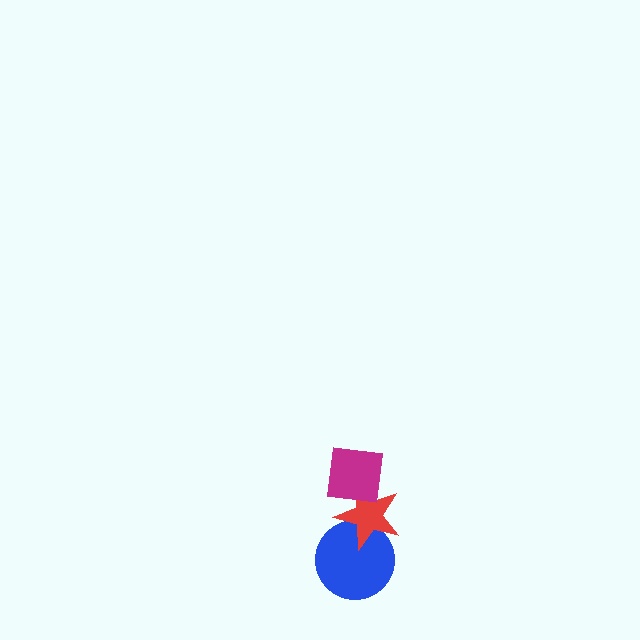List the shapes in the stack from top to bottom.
From top to bottom: the magenta square, the red star, the blue circle.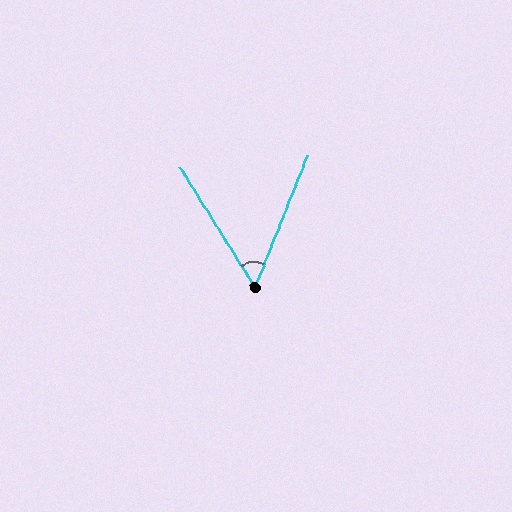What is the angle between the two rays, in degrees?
Approximately 54 degrees.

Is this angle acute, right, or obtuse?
It is acute.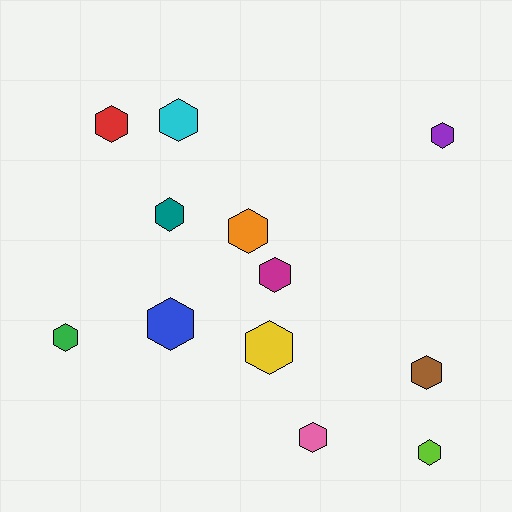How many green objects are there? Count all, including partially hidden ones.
There is 1 green object.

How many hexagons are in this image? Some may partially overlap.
There are 12 hexagons.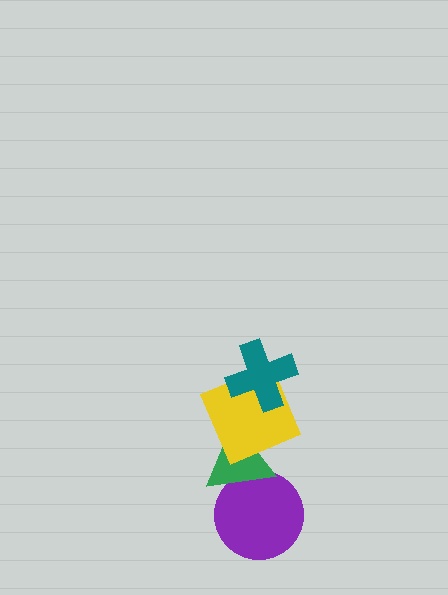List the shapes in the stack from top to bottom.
From top to bottom: the teal cross, the yellow square, the green triangle, the purple circle.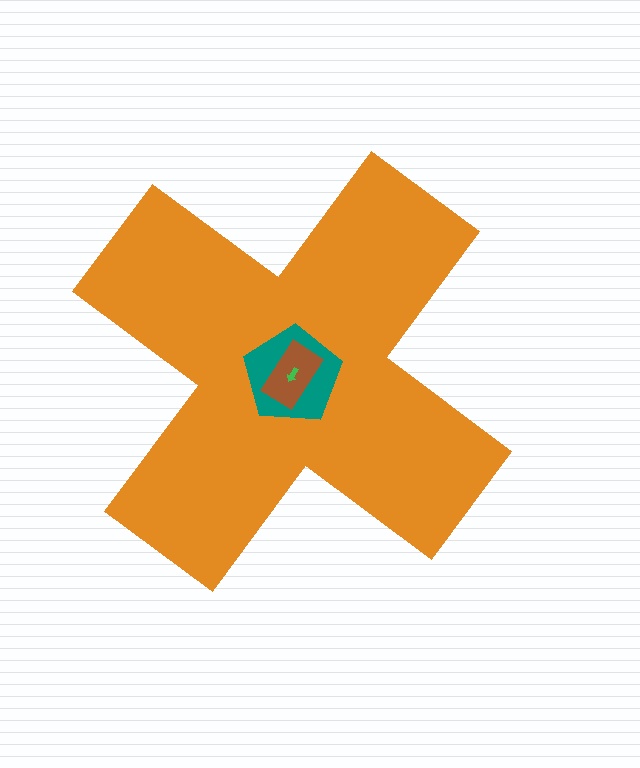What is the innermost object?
The green arrow.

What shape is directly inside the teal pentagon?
The brown rectangle.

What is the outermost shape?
The orange cross.